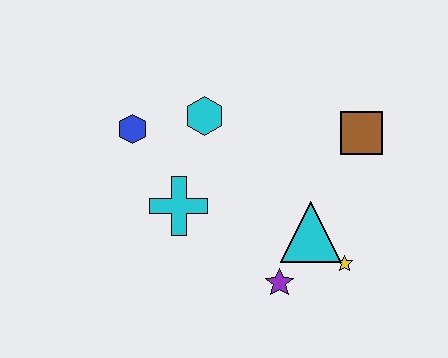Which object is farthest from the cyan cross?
The brown square is farthest from the cyan cross.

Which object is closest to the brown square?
The cyan triangle is closest to the brown square.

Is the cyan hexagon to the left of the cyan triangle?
Yes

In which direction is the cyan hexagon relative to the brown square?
The cyan hexagon is to the left of the brown square.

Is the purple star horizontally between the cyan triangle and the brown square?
No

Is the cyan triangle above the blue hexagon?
No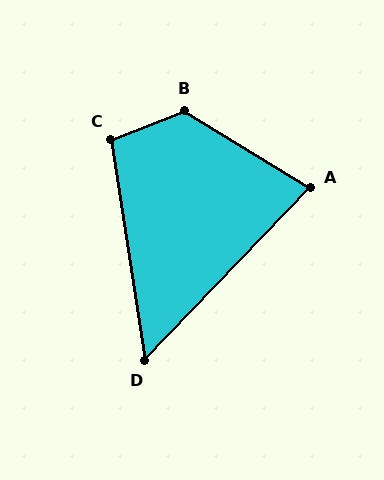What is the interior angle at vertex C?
Approximately 102 degrees (obtuse).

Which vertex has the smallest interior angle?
D, at approximately 52 degrees.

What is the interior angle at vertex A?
Approximately 78 degrees (acute).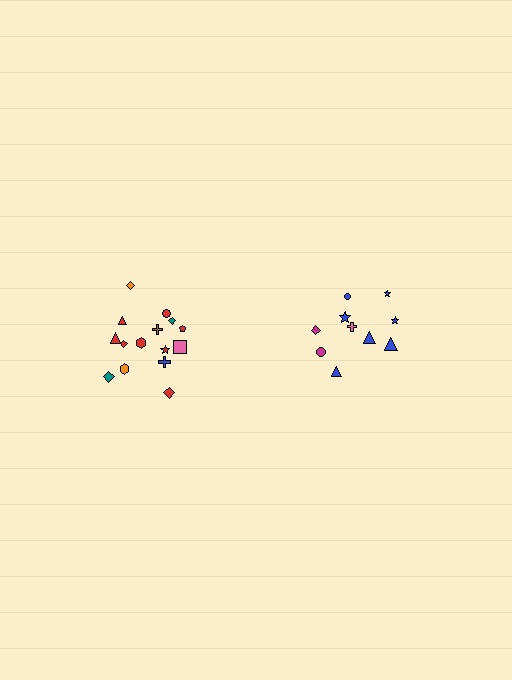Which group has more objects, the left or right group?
The left group.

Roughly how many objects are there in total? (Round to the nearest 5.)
Roughly 25 objects in total.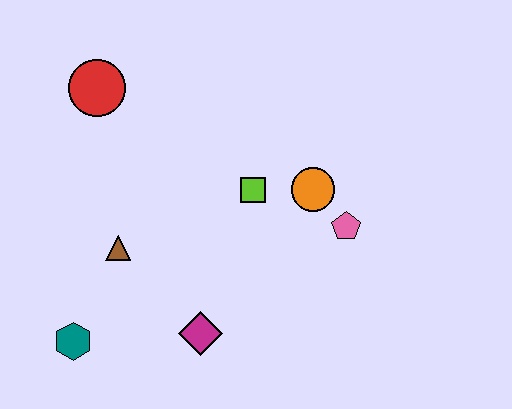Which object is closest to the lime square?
The orange circle is closest to the lime square.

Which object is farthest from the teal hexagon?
The pink pentagon is farthest from the teal hexagon.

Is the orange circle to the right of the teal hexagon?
Yes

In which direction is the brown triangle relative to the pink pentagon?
The brown triangle is to the left of the pink pentagon.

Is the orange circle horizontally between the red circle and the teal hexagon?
No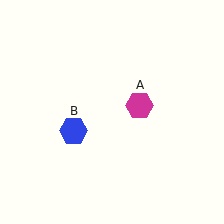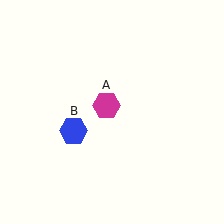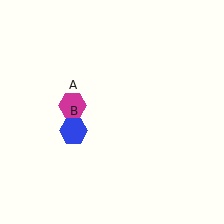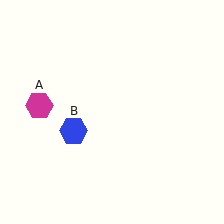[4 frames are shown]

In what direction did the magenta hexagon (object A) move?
The magenta hexagon (object A) moved left.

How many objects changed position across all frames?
1 object changed position: magenta hexagon (object A).